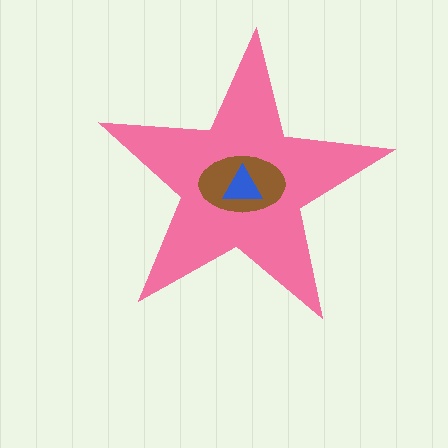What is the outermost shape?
The pink star.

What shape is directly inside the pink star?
The brown ellipse.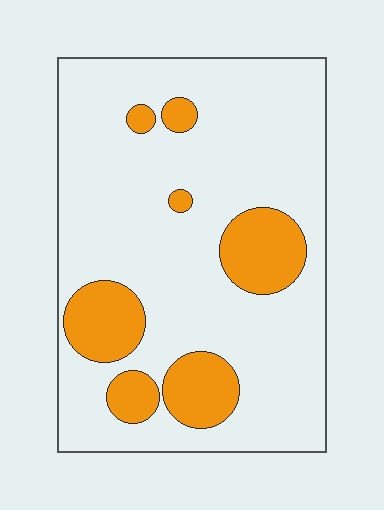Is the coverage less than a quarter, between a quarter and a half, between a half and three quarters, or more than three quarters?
Less than a quarter.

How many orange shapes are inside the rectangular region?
7.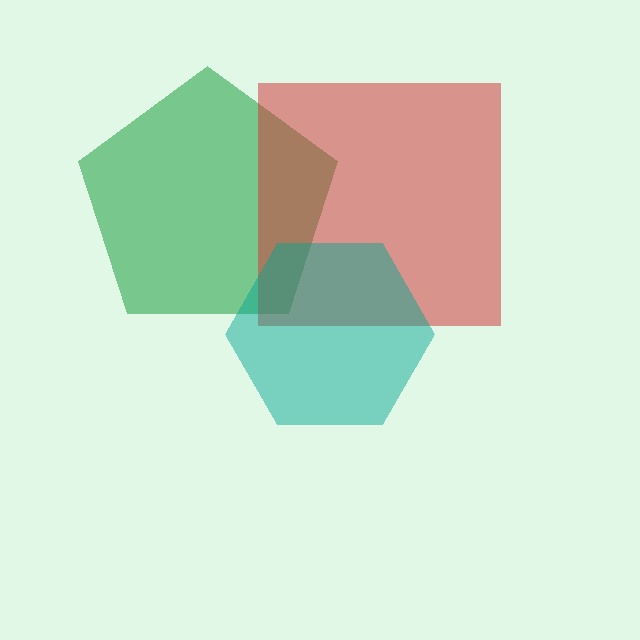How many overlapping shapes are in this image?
There are 3 overlapping shapes in the image.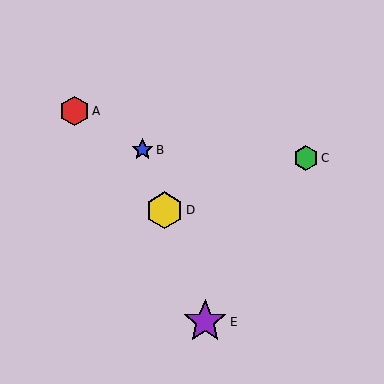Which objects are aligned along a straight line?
Objects B, D, E are aligned along a straight line.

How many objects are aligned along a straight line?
3 objects (B, D, E) are aligned along a straight line.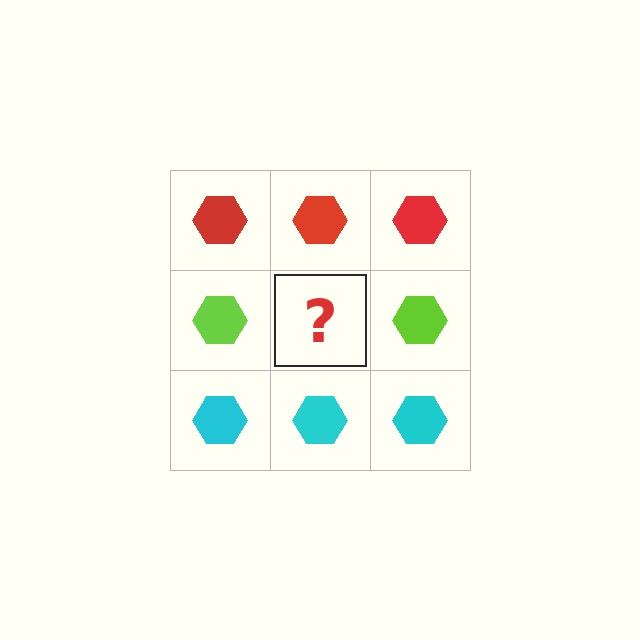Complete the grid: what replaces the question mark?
The question mark should be replaced with a lime hexagon.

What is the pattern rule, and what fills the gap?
The rule is that each row has a consistent color. The gap should be filled with a lime hexagon.